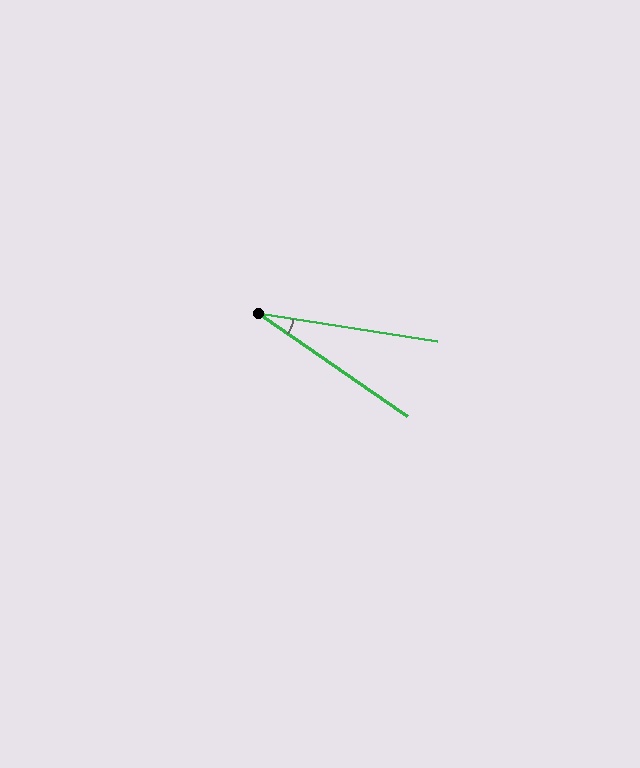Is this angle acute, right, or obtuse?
It is acute.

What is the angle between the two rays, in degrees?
Approximately 26 degrees.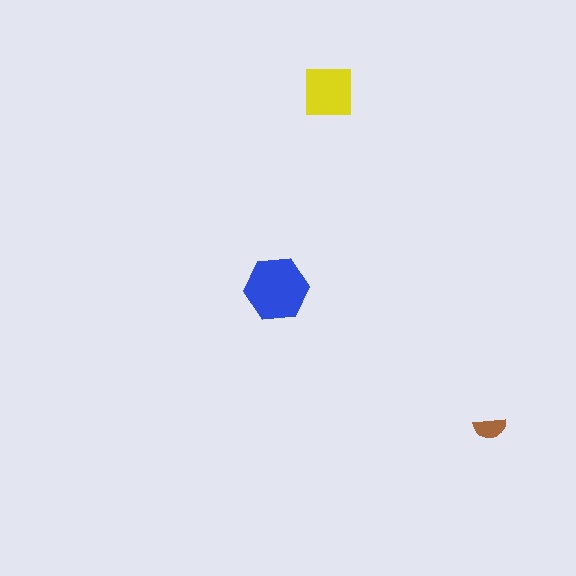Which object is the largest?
The blue hexagon.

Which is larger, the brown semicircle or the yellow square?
The yellow square.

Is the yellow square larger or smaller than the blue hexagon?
Smaller.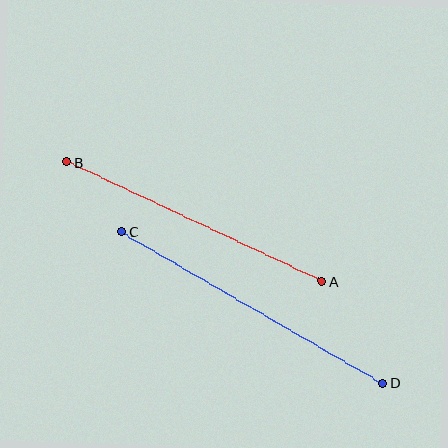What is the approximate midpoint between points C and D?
The midpoint is at approximately (252, 307) pixels.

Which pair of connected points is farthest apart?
Points C and D are farthest apart.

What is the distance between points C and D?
The distance is approximately 302 pixels.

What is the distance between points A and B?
The distance is approximately 281 pixels.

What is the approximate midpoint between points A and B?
The midpoint is at approximately (194, 222) pixels.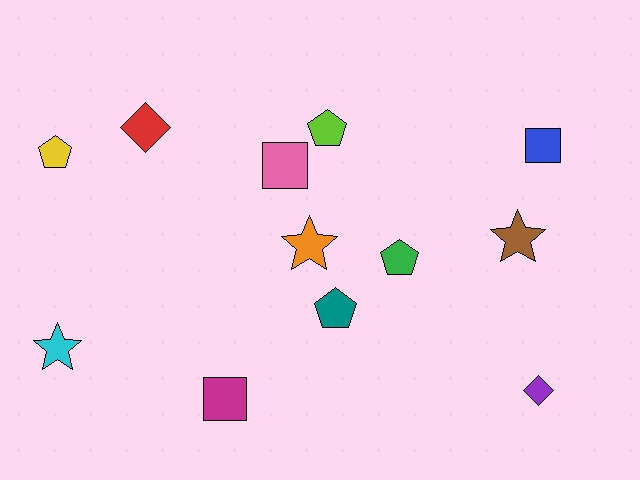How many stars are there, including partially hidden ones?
There are 3 stars.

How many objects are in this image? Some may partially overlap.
There are 12 objects.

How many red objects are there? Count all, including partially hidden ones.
There is 1 red object.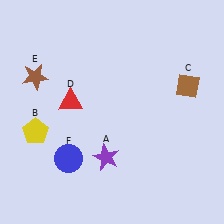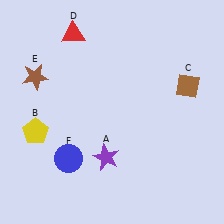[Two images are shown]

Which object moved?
The red triangle (D) moved up.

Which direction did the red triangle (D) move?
The red triangle (D) moved up.